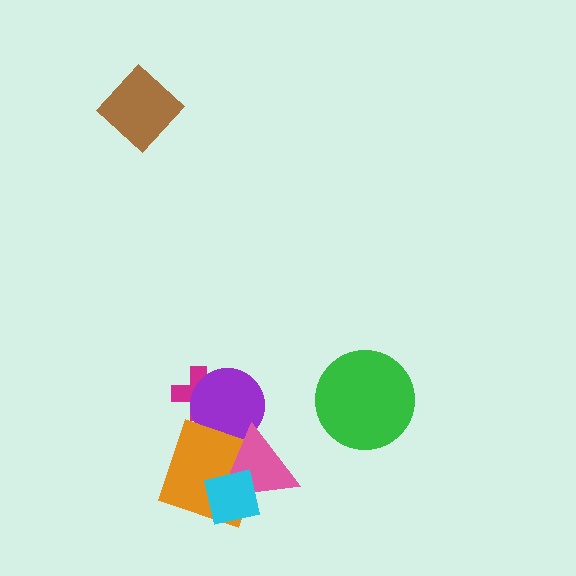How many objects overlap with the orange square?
3 objects overlap with the orange square.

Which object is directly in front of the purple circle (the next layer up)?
The orange square is directly in front of the purple circle.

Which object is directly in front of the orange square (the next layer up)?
The pink triangle is directly in front of the orange square.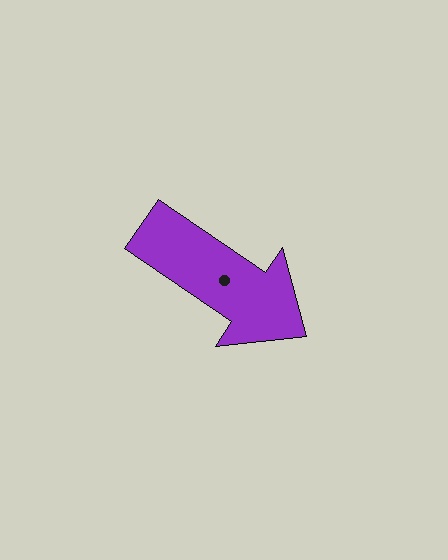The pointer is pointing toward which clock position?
Roughly 4 o'clock.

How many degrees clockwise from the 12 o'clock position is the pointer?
Approximately 124 degrees.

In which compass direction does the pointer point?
Southeast.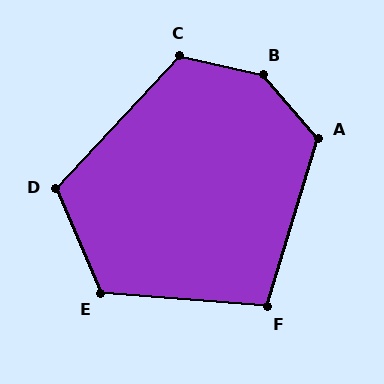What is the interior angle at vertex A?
Approximately 122 degrees (obtuse).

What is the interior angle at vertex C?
Approximately 120 degrees (obtuse).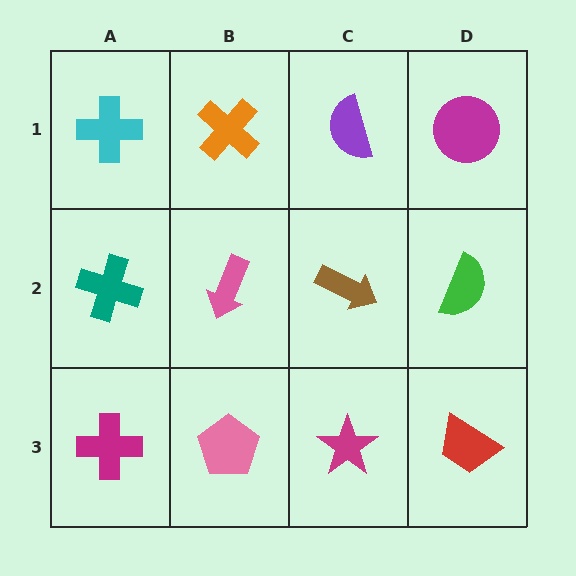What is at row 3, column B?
A pink pentagon.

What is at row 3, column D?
A red trapezoid.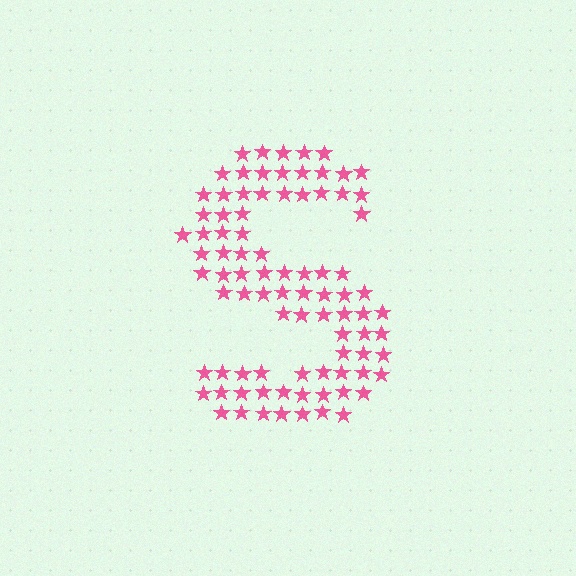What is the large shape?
The large shape is the letter S.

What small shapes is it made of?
It is made of small stars.